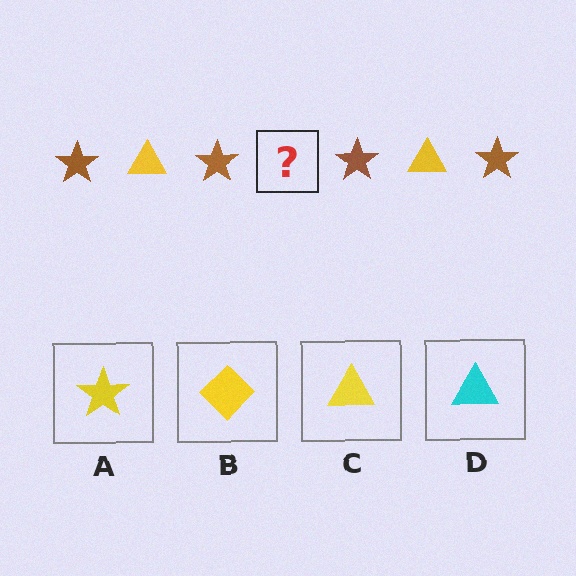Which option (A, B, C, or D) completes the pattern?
C.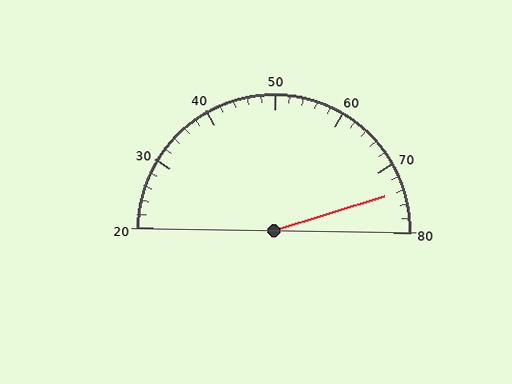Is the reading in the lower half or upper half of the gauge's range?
The reading is in the upper half of the range (20 to 80).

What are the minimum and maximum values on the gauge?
The gauge ranges from 20 to 80.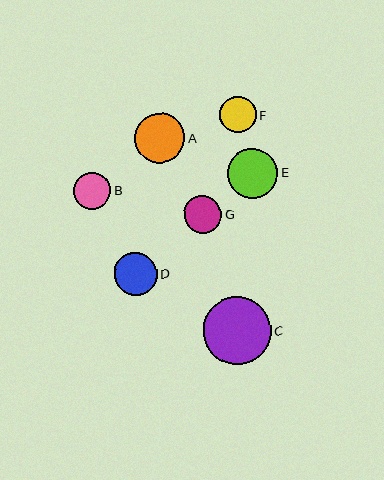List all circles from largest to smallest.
From largest to smallest: C, A, E, D, G, B, F.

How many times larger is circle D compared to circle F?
Circle D is approximately 1.2 times the size of circle F.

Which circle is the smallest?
Circle F is the smallest with a size of approximately 36 pixels.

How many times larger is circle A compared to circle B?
Circle A is approximately 1.4 times the size of circle B.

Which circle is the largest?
Circle C is the largest with a size of approximately 67 pixels.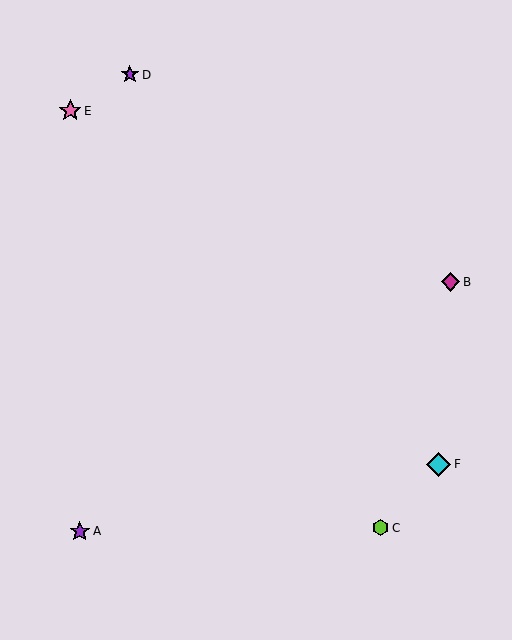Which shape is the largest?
The cyan diamond (labeled F) is the largest.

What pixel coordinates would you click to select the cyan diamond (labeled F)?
Click at (439, 464) to select the cyan diamond F.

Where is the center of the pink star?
The center of the pink star is at (70, 111).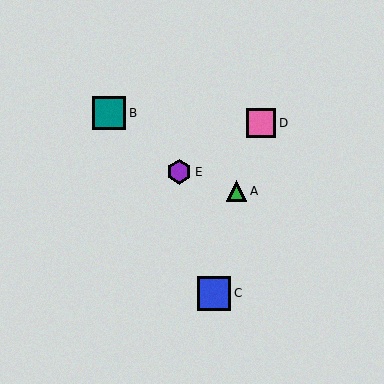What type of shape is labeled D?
Shape D is a pink square.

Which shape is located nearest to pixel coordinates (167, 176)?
The purple hexagon (labeled E) at (179, 172) is nearest to that location.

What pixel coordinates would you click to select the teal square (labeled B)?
Click at (109, 113) to select the teal square B.